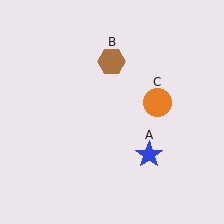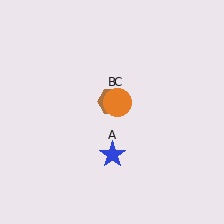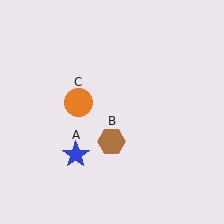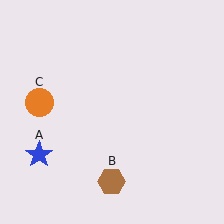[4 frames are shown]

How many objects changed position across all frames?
3 objects changed position: blue star (object A), brown hexagon (object B), orange circle (object C).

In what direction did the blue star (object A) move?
The blue star (object A) moved left.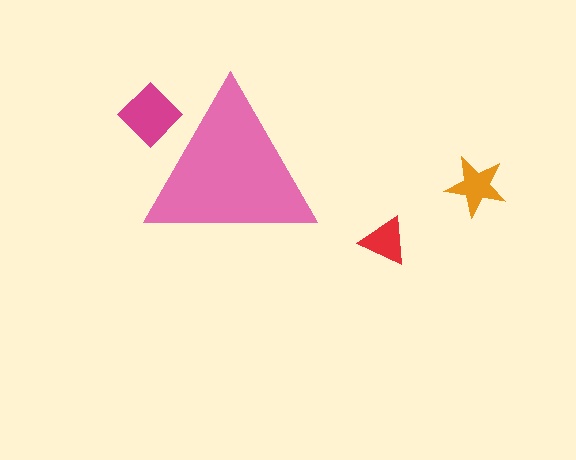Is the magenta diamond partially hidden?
Yes, the magenta diamond is partially hidden behind the pink triangle.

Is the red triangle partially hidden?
No, the red triangle is fully visible.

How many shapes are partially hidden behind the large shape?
1 shape is partially hidden.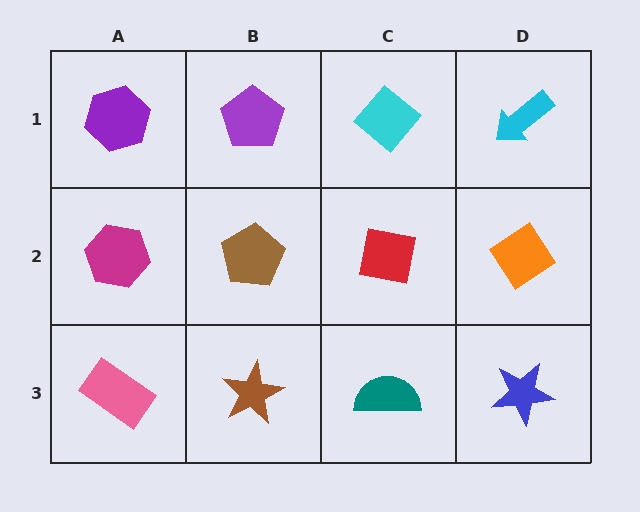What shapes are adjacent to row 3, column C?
A red square (row 2, column C), a brown star (row 3, column B), a blue star (row 3, column D).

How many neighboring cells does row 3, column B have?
3.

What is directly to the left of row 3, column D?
A teal semicircle.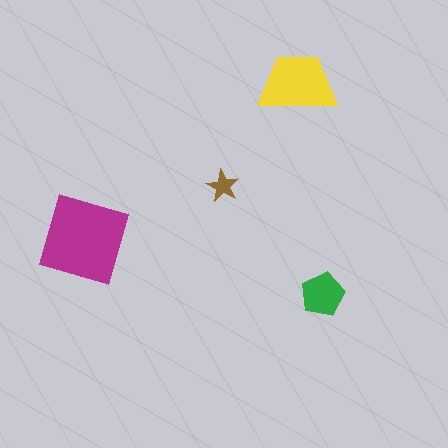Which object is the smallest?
The brown star.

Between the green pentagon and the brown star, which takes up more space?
The green pentagon.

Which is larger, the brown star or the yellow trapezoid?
The yellow trapezoid.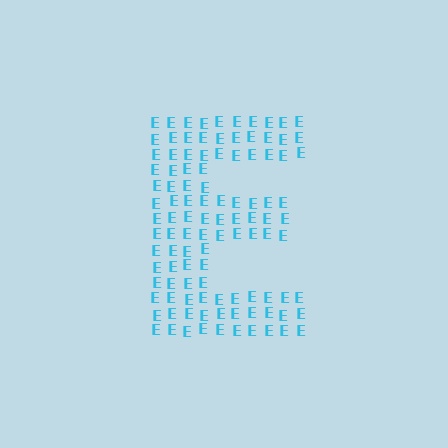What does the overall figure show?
The overall figure shows the letter E.